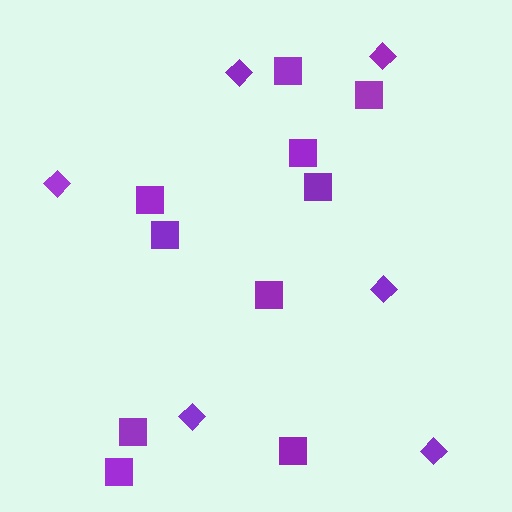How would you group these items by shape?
There are 2 groups: one group of diamonds (6) and one group of squares (10).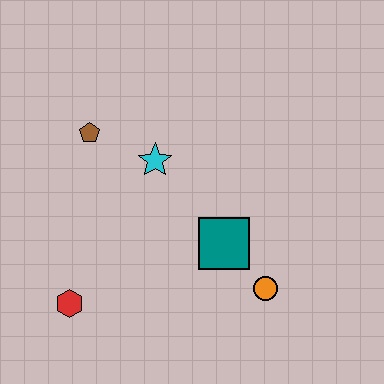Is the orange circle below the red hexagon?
No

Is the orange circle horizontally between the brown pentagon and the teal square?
No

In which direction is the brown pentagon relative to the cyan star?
The brown pentagon is to the left of the cyan star.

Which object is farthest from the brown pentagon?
The orange circle is farthest from the brown pentagon.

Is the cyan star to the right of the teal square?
No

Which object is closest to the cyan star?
The brown pentagon is closest to the cyan star.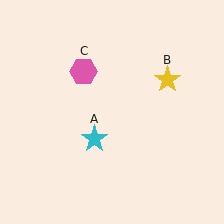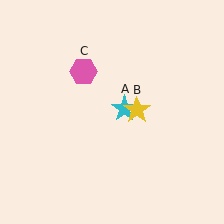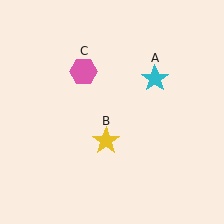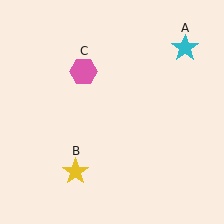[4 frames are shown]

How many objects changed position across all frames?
2 objects changed position: cyan star (object A), yellow star (object B).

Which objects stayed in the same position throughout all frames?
Pink hexagon (object C) remained stationary.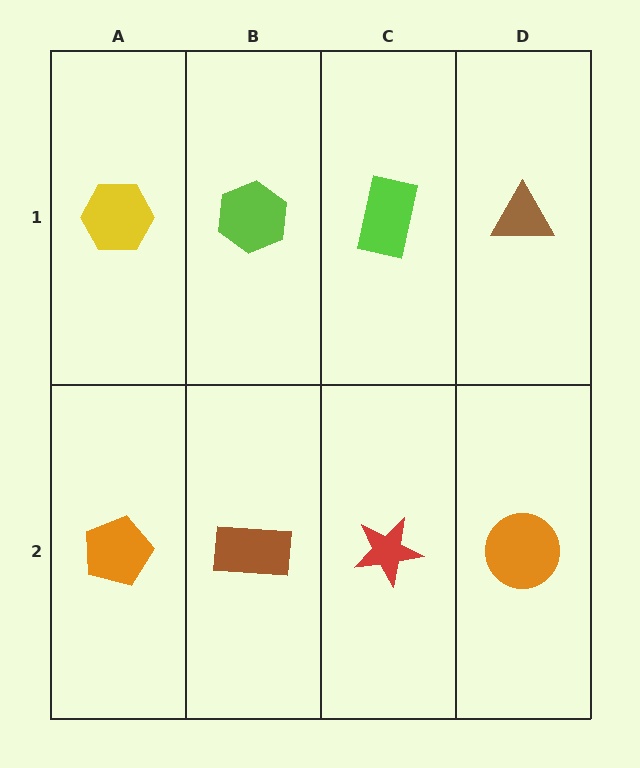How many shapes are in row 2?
4 shapes.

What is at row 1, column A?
A yellow hexagon.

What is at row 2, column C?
A red star.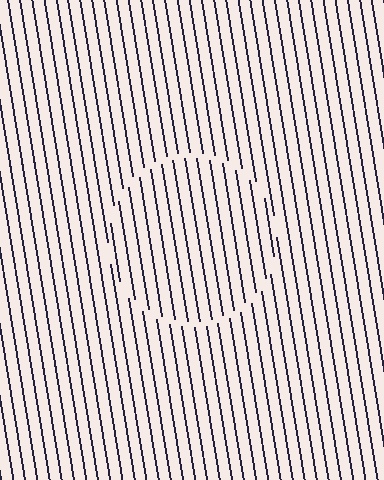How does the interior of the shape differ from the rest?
The interior of the shape contains the same grating, shifted by half a period — the contour is defined by the phase discontinuity where line-ends from the inner and outer gratings abut.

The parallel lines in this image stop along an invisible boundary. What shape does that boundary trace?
An illusory circle. The interior of the shape contains the same grating, shifted by half a period — the contour is defined by the phase discontinuity where line-ends from the inner and outer gratings abut.